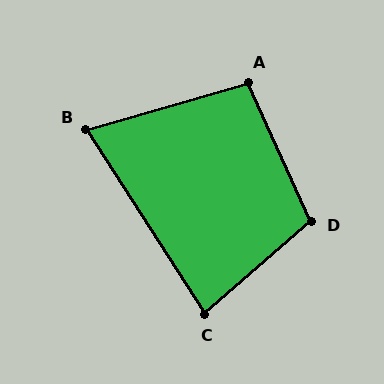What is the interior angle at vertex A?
Approximately 98 degrees (obtuse).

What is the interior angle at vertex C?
Approximately 82 degrees (acute).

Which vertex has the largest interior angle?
D, at approximately 107 degrees.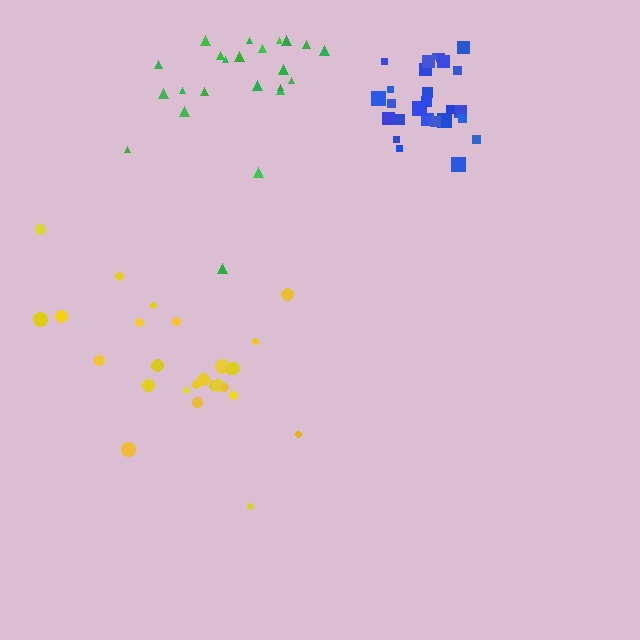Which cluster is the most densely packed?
Blue.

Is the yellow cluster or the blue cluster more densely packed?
Blue.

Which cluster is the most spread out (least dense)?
Yellow.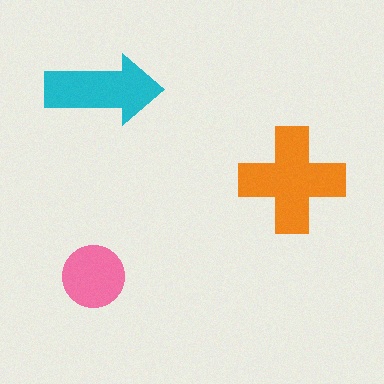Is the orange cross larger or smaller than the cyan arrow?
Larger.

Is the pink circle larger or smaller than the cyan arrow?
Smaller.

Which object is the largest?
The orange cross.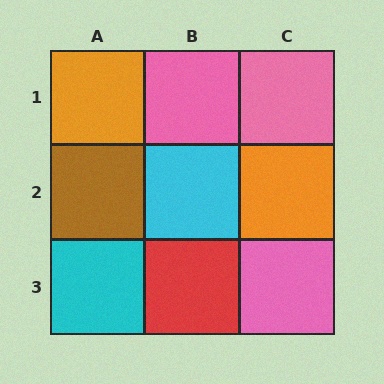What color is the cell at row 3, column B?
Red.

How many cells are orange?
2 cells are orange.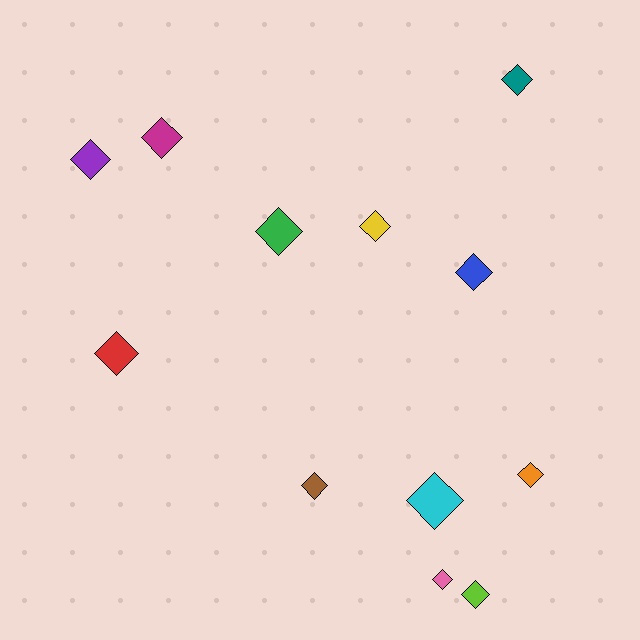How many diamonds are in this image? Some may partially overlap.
There are 12 diamonds.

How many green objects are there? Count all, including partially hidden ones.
There is 1 green object.